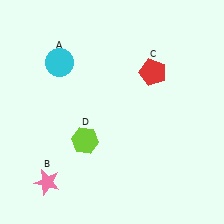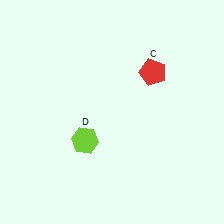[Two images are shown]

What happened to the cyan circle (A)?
The cyan circle (A) was removed in Image 2. It was in the top-left area of Image 1.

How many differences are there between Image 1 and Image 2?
There are 2 differences between the two images.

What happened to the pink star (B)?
The pink star (B) was removed in Image 2. It was in the bottom-left area of Image 1.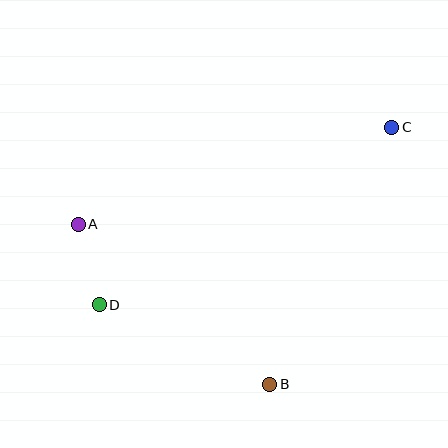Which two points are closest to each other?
Points A and D are closest to each other.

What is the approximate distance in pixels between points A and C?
The distance between A and C is approximately 328 pixels.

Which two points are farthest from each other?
Points C and D are farthest from each other.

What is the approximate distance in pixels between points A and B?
The distance between A and B is approximately 250 pixels.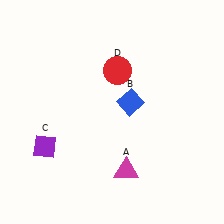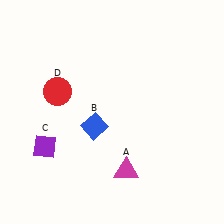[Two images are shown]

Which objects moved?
The objects that moved are: the blue diamond (B), the red circle (D).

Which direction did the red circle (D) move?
The red circle (D) moved left.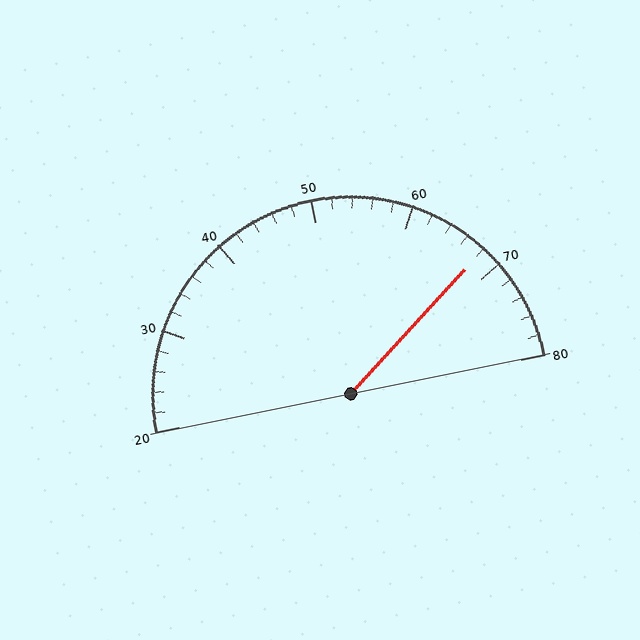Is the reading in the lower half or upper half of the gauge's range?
The reading is in the upper half of the range (20 to 80).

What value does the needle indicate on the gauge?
The needle indicates approximately 68.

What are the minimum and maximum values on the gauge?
The gauge ranges from 20 to 80.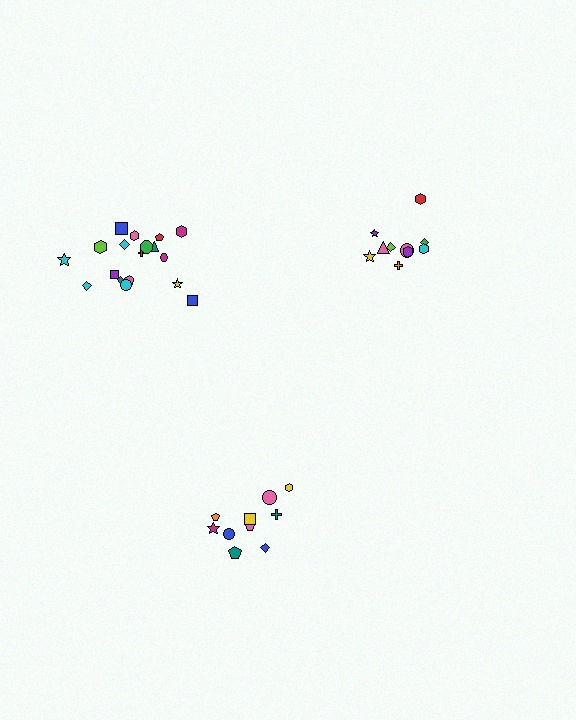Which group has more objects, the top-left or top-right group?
The top-left group.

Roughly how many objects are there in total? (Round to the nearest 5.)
Roughly 40 objects in total.